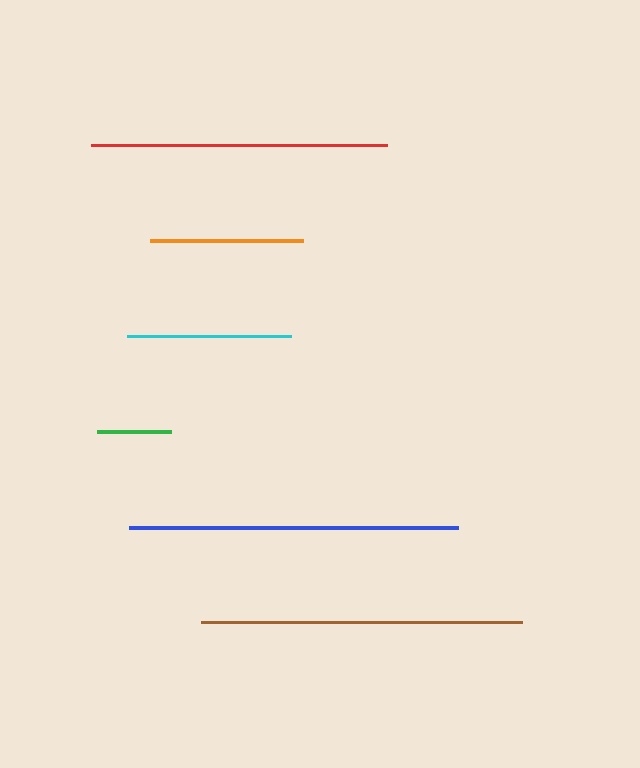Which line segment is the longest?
The blue line is the longest at approximately 329 pixels.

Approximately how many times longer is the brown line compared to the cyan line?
The brown line is approximately 2.0 times the length of the cyan line.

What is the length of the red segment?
The red segment is approximately 296 pixels long.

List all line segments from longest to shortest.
From longest to shortest: blue, brown, red, cyan, orange, green.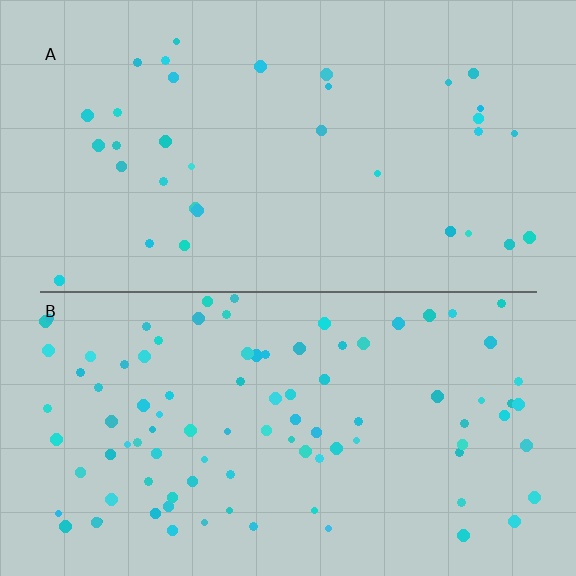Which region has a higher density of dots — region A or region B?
B (the bottom).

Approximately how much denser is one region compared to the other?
Approximately 2.8× — region B over region A.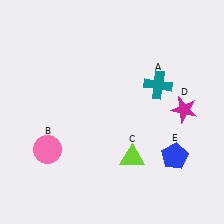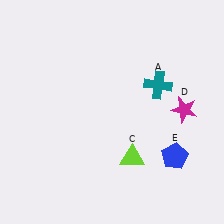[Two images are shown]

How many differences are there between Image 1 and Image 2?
There is 1 difference between the two images.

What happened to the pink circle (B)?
The pink circle (B) was removed in Image 2. It was in the bottom-left area of Image 1.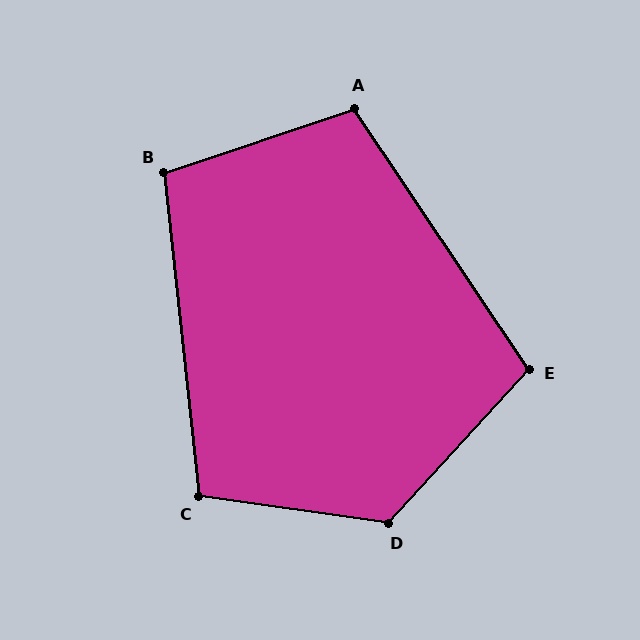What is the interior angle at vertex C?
Approximately 104 degrees (obtuse).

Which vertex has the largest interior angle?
D, at approximately 124 degrees.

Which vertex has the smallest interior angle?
B, at approximately 103 degrees.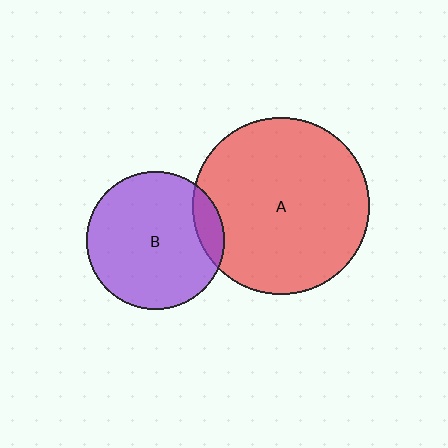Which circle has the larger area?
Circle A (red).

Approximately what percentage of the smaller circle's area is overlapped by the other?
Approximately 10%.